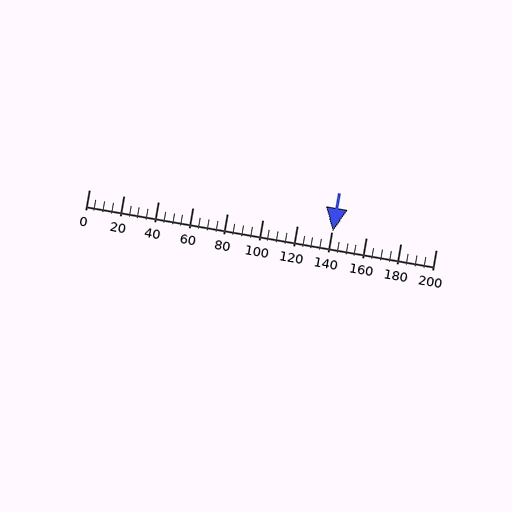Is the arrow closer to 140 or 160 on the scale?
The arrow is closer to 140.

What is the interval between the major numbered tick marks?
The major tick marks are spaced 20 units apart.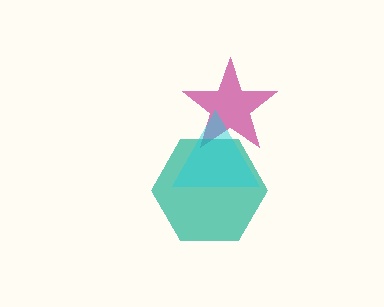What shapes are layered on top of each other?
The layered shapes are: a magenta star, a teal hexagon, a cyan triangle.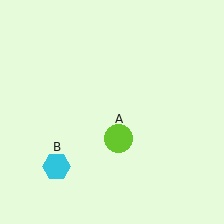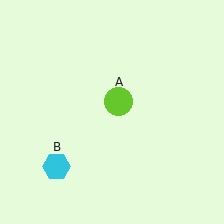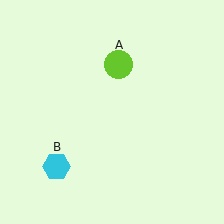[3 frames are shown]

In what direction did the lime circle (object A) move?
The lime circle (object A) moved up.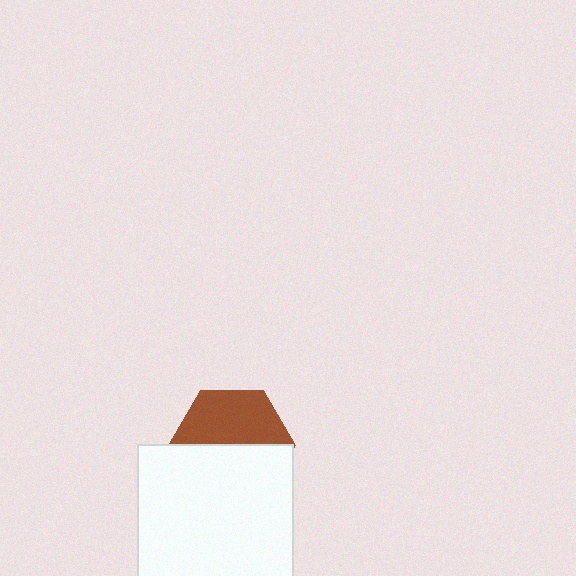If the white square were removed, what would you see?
You would see the complete brown hexagon.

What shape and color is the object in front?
The object in front is a white square.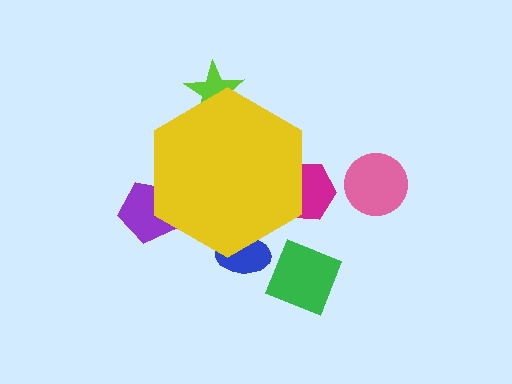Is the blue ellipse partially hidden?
Yes, the blue ellipse is partially hidden behind the yellow hexagon.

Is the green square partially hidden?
No, the green square is fully visible.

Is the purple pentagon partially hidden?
Yes, the purple pentagon is partially hidden behind the yellow hexagon.